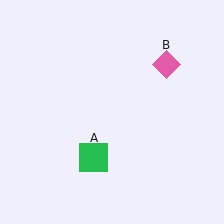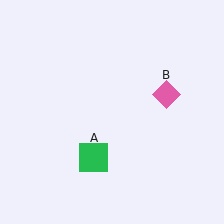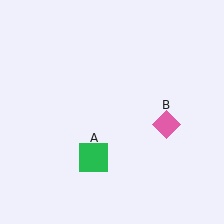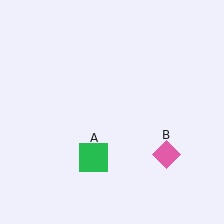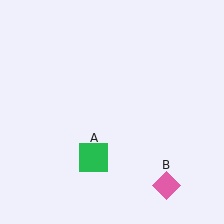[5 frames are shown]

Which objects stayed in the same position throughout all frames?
Green square (object A) remained stationary.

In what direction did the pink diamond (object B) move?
The pink diamond (object B) moved down.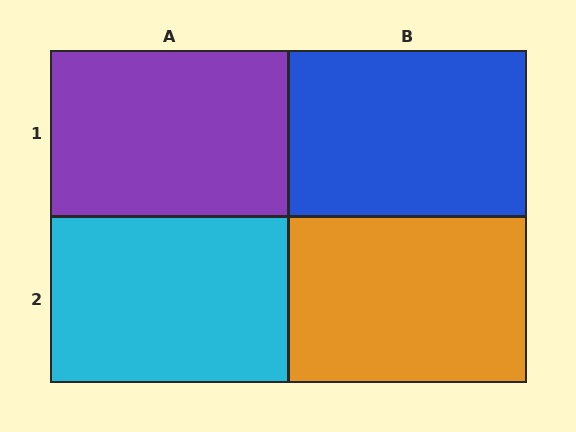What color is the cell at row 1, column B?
Blue.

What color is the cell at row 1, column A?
Purple.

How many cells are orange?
1 cell is orange.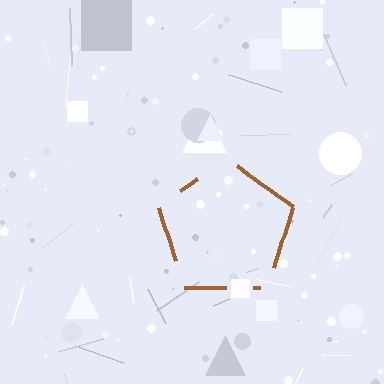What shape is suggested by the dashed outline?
The dashed outline suggests a pentagon.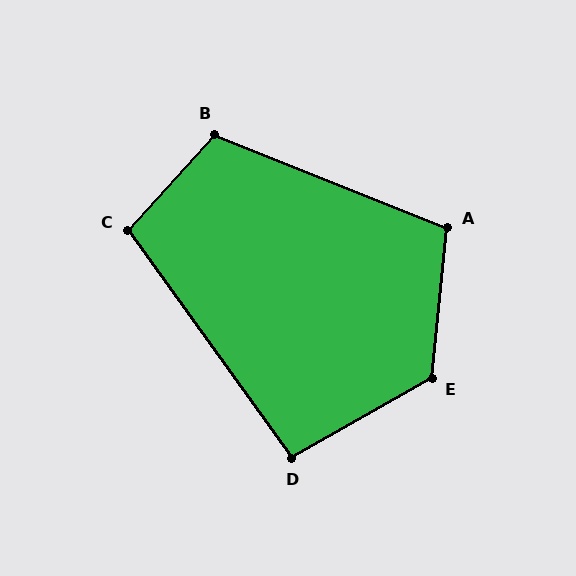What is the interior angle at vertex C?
Approximately 102 degrees (obtuse).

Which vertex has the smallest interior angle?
D, at approximately 96 degrees.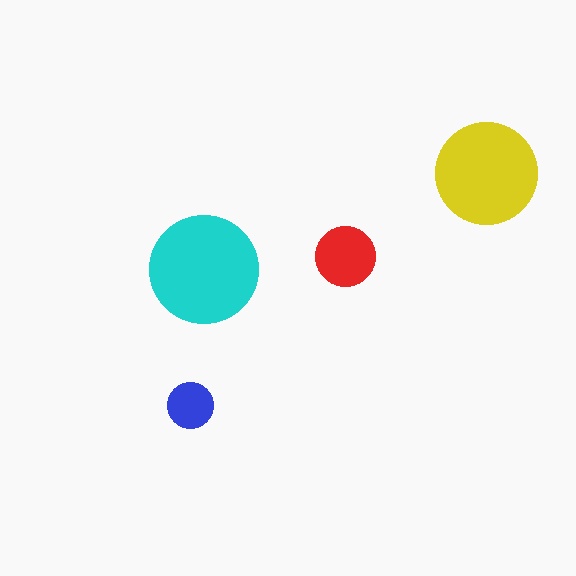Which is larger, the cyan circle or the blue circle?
The cyan one.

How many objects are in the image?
There are 4 objects in the image.